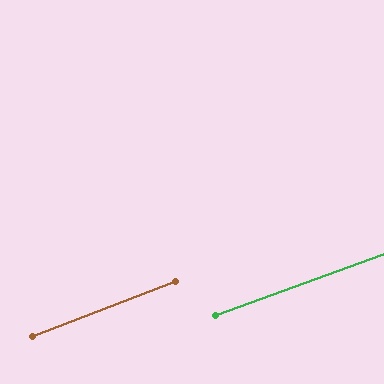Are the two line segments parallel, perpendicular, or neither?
Parallel — their directions differ by only 1.4°.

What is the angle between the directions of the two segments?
Approximately 1 degree.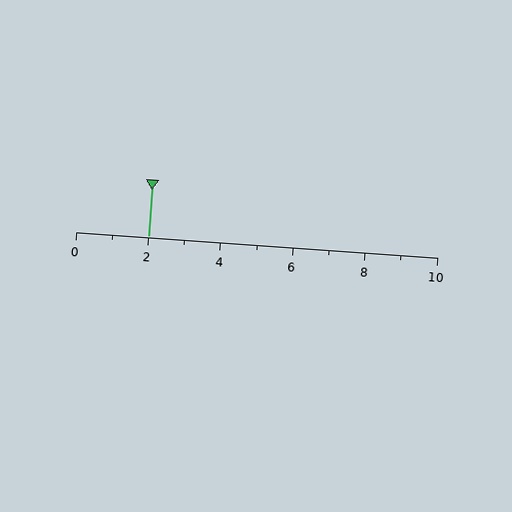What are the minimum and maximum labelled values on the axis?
The axis runs from 0 to 10.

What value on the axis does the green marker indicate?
The marker indicates approximately 2.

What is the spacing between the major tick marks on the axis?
The major ticks are spaced 2 apart.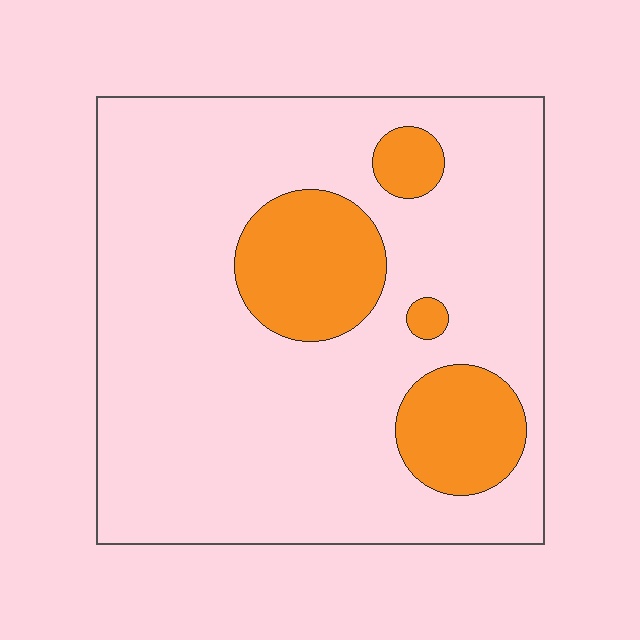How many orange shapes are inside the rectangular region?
4.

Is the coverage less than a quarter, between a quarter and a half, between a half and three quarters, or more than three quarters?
Less than a quarter.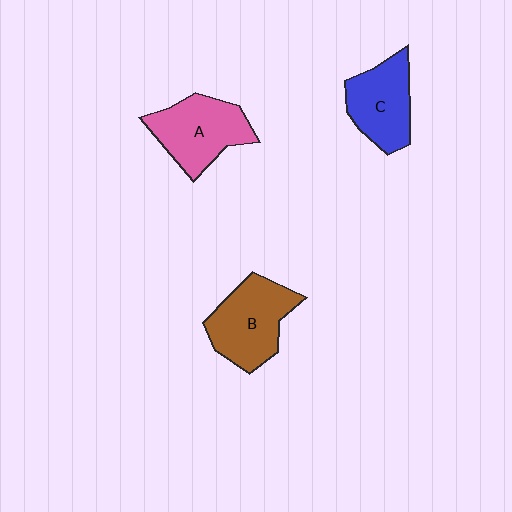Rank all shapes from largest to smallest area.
From largest to smallest: B (brown), A (pink), C (blue).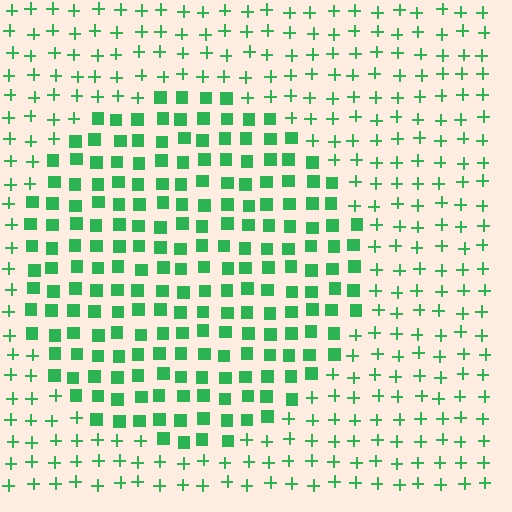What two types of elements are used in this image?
The image uses squares inside the circle region and plus signs outside it.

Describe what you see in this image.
The image is filled with small green elements arranged in a uniform grid. A circle-shaped region contains squares, while the surrounding area contains plus signs. The boundary is defined purely by the change in element shape.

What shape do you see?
I see a circle.